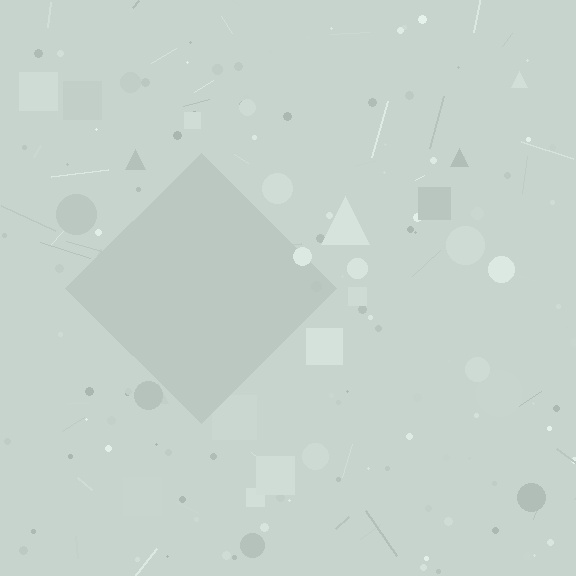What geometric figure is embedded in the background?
A diamond is embedded in the background.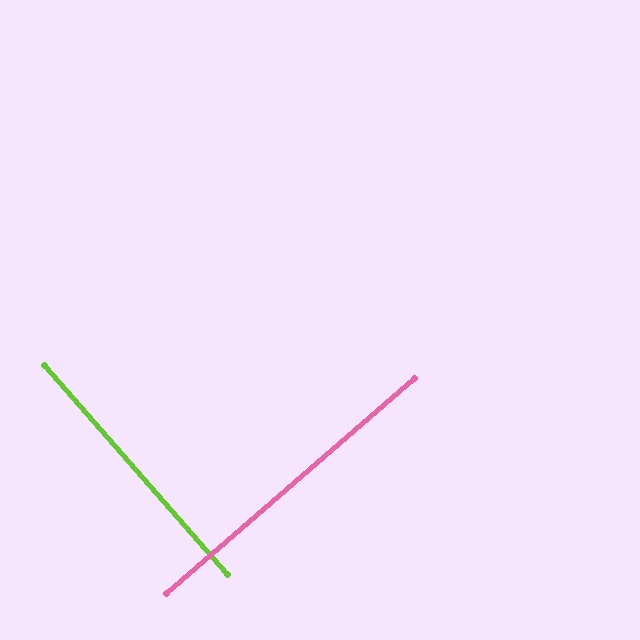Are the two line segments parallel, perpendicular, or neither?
Perpendicular — they meet at approximately 90°.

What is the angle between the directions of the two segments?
Approximately 90 degrees.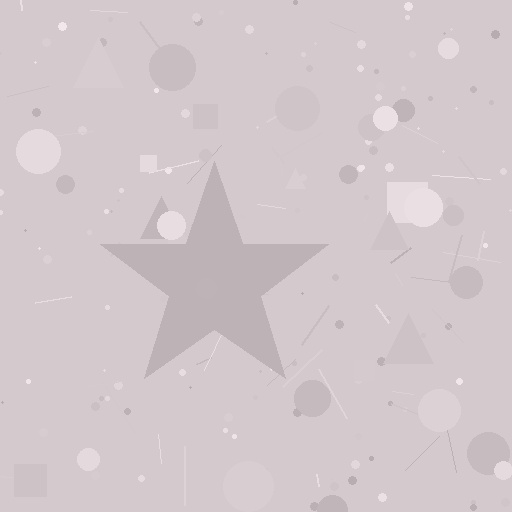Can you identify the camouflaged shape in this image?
The camouflaged shape is a star.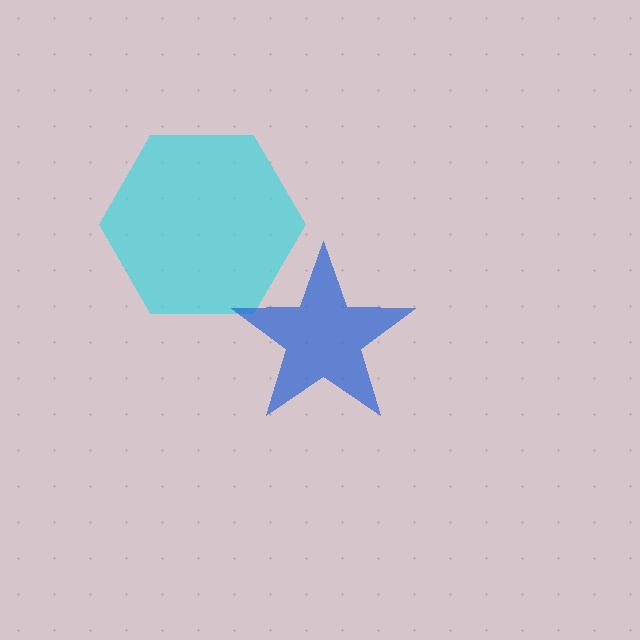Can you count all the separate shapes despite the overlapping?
Yes, there are 2 separate shapes.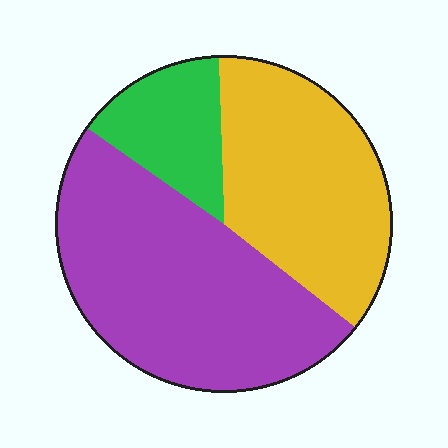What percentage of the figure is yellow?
Yellow covers roughly 35% of the figure.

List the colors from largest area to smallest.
From largest to smallest: purple, yellow, green.